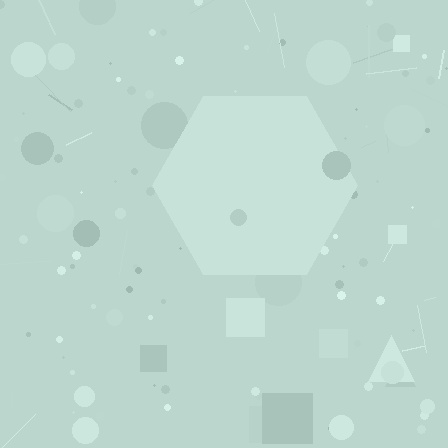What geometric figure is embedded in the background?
A hexagon is embedded in the background.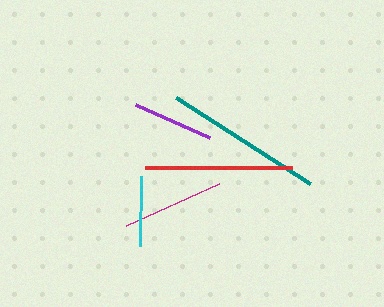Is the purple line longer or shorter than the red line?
The red line is longer than the purple line.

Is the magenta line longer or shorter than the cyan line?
The magenta line is longer than the cyan line.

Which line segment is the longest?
The teal line is the longest at approximately 160 pixels.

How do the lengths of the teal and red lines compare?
The teal and red lines are approximately the same length.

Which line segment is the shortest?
The cyan line is the shortest at approximately 71 pixels.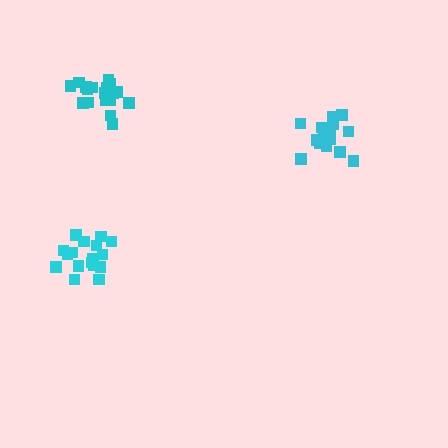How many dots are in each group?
Group 1: 16 dots, Group 2: 18 dots, Group 3: 17 dots (51 total).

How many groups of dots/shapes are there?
There are 3 groups.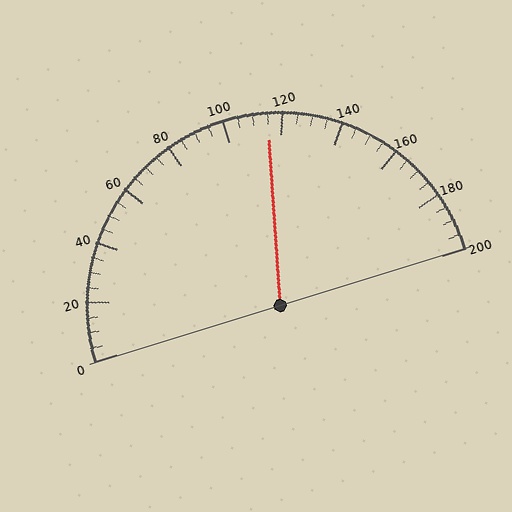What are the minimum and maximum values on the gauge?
The gauge ranges from 0 to 200.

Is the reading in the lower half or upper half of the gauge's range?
The reading is in the upper half of the range (0 to 200).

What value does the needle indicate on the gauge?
The needle indicates approximately 115.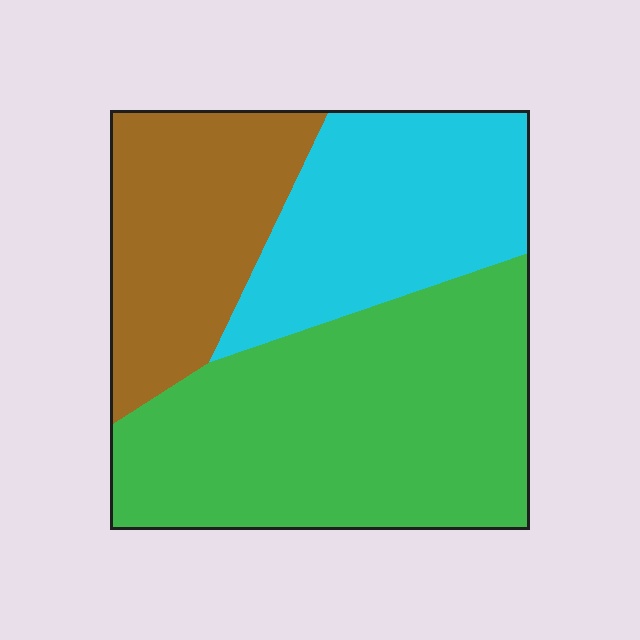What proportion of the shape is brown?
Brown takes up about one quarter (1/4) of the shape.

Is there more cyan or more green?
Green.